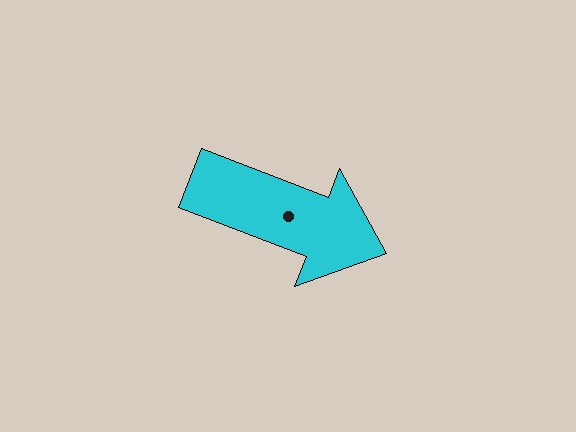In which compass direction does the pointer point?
East.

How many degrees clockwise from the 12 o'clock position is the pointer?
Approximately 111 degrees.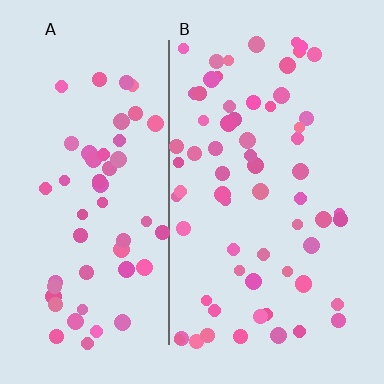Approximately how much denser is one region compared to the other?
Approximately 1.3× — region B over region A.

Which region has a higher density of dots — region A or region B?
B (the right).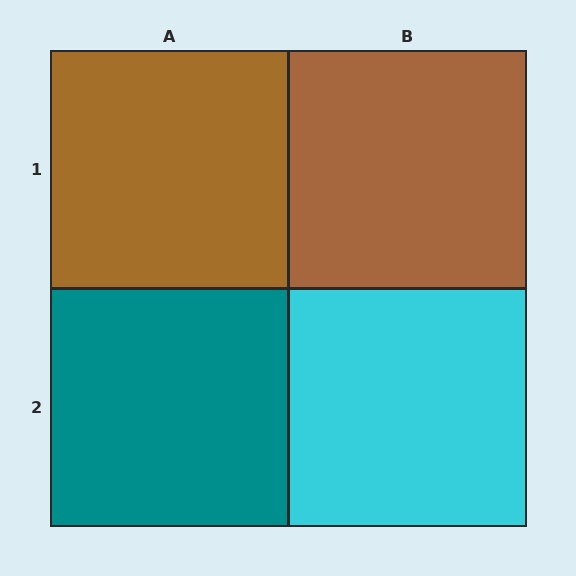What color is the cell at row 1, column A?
Brown.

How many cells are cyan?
1 cell is cyan.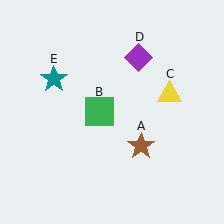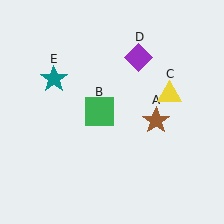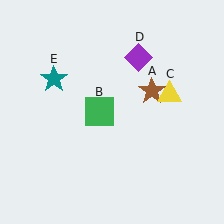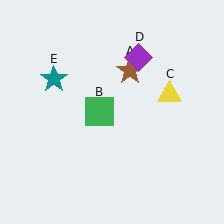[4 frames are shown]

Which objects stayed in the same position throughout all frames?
Green square (object B) and yellow triangle (object C) and purple diamond (object D) and teal star (object E) remained stationary.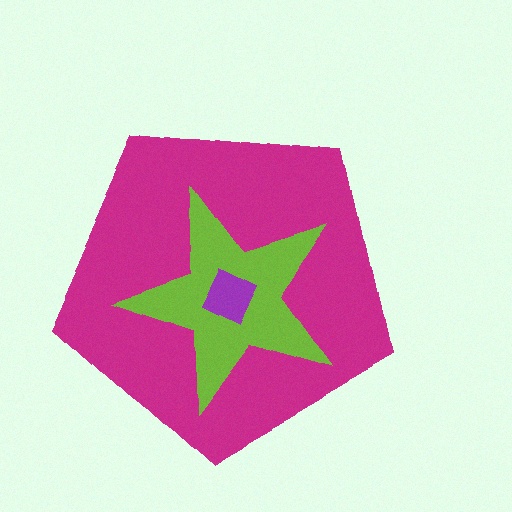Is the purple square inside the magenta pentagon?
Yes.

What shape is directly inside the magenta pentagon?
The lime star.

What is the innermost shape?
The purple square.